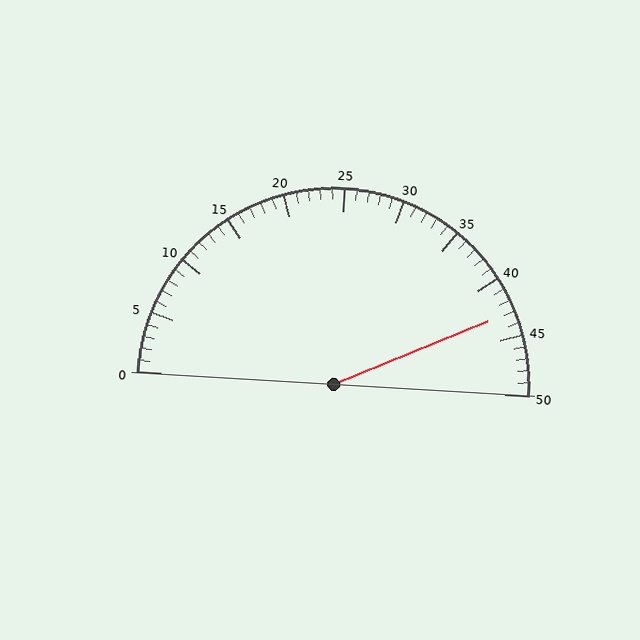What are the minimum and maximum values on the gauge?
The gauge ranges from 0 to 50.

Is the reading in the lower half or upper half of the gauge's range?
The reading is in the upper half of the range (0 to 50).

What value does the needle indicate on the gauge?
The needle indicates approximately 43.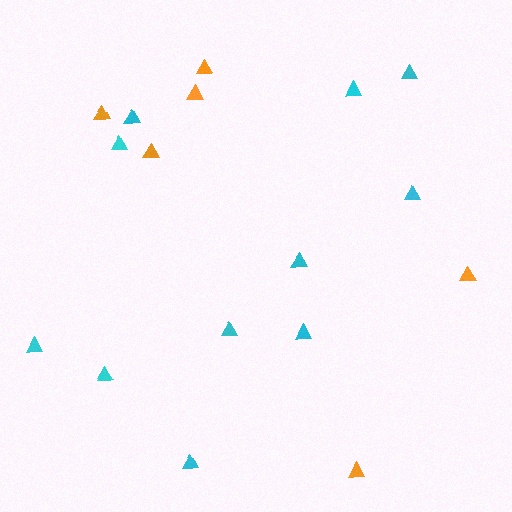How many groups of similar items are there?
There are 2 groups: one group of cyan triangles (11) and one group of orange triangles (6).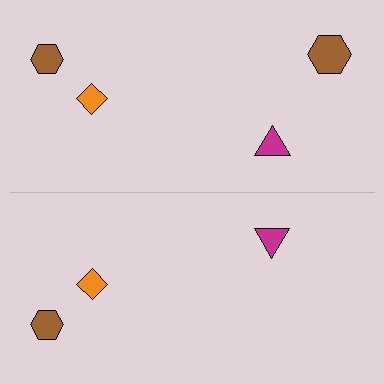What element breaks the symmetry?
A brown hexagon is missing from the bottom side.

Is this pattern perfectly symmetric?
No, the pattern is not perfectly symmetric. A brown hexagon is missing from the bottom side.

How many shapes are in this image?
There are 7 shapes in this image.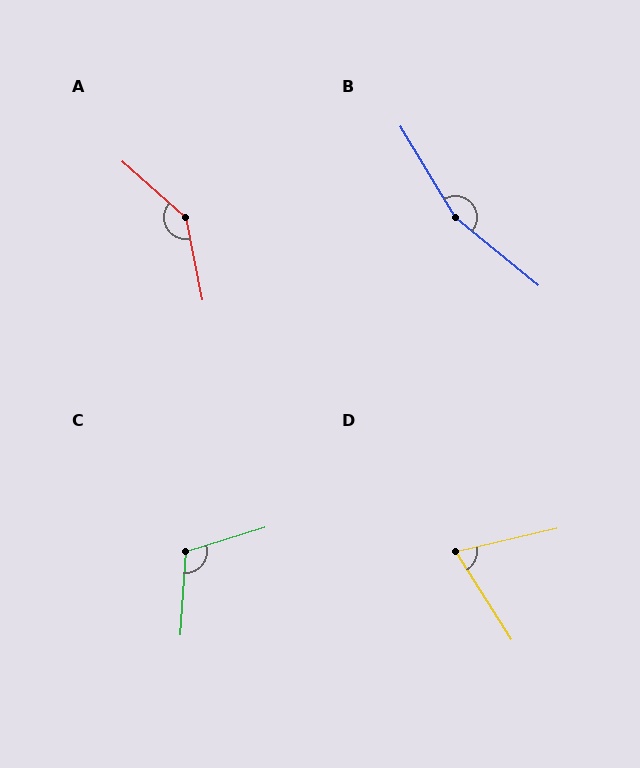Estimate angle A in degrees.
Approximately 143 degrees.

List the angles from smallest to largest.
D (71°), C (111°), A (143°), B (160°).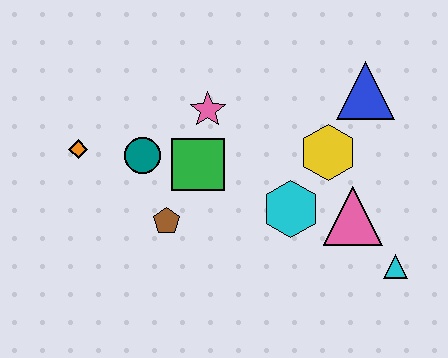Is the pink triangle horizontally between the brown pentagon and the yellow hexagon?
No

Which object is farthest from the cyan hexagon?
The orange diamond is farthest from the cyan hexagon.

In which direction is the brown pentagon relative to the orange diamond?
The brown pentagon is to the right of the orange diamond.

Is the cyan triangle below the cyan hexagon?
Yes